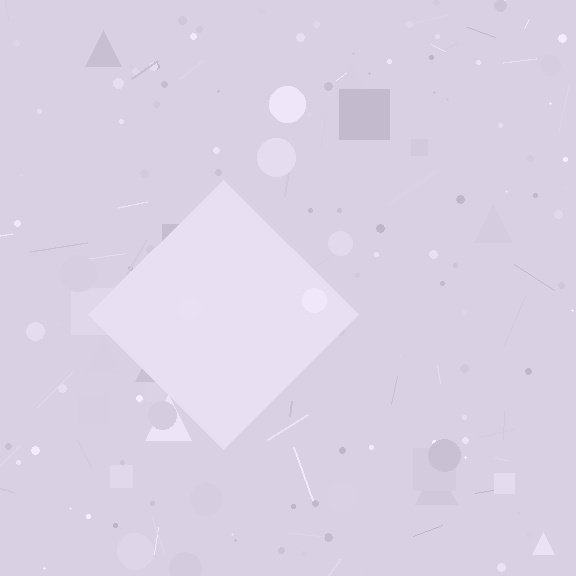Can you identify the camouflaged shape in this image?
The camouflaged shape is a diamond.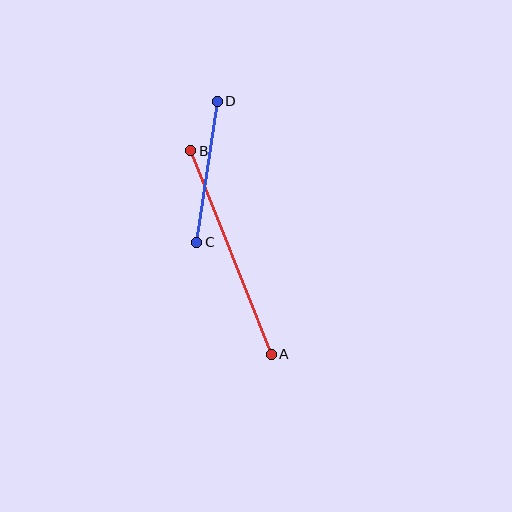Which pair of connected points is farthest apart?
Points A and B are farthest apart.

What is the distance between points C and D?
The distance is approximately 142 pixels.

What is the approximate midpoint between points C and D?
The midpoint is at approximately (207, 172) pixels.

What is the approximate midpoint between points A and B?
The midpoint is at approximately (231, 252) pixels.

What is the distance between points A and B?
The distance is approximately 219 pixels.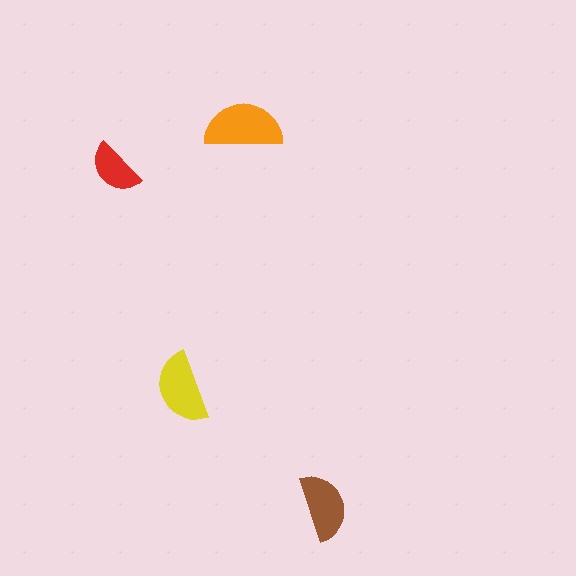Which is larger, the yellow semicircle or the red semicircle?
The yellow one.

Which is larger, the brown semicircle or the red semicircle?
The brown one.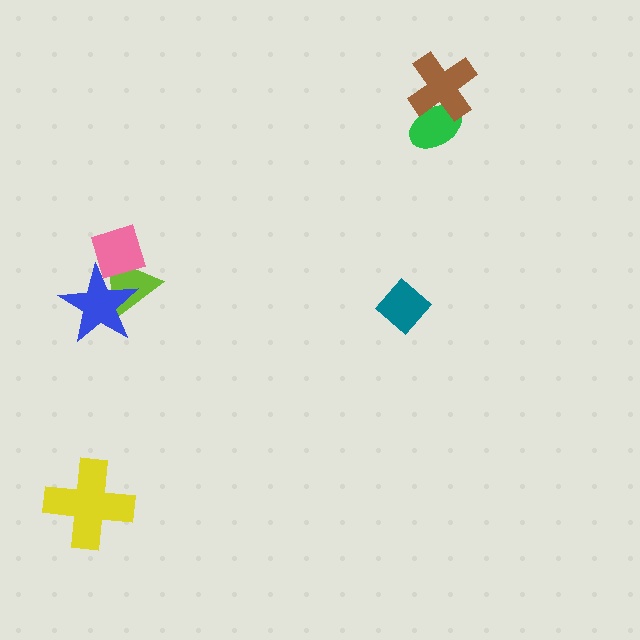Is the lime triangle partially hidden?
Yes, it is partially covered by another shape.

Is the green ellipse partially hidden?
Yes, it is partially covered by another shape.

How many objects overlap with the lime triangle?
2 objects overlap with the lime triangle.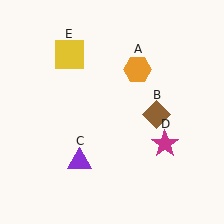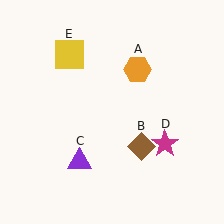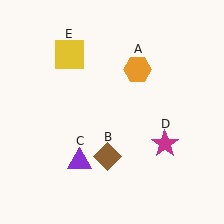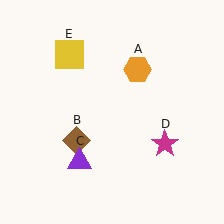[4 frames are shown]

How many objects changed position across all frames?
1 object changed position: brown diamond (object B).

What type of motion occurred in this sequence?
The brown diamond (object B) rotated clockwise around the center of the scene.